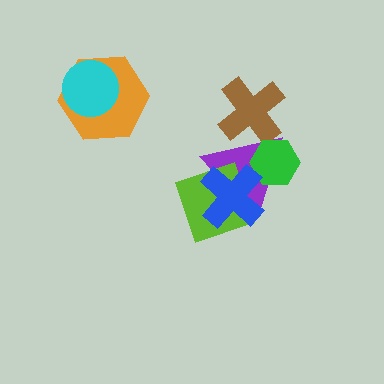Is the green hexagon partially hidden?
No, no other shape covers it.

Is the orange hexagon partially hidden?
Yes, it is partially covered by another shape.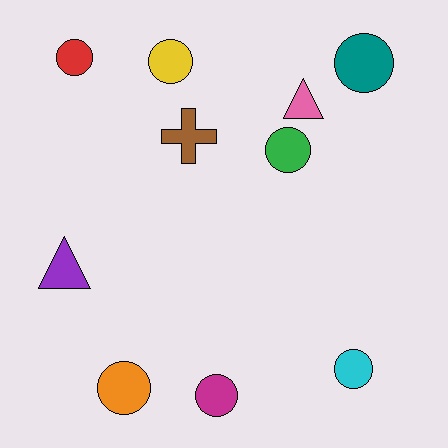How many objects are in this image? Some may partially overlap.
There are 10 objects.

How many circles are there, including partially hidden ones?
There are 7 circles.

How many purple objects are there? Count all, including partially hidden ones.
There is 1 purple object.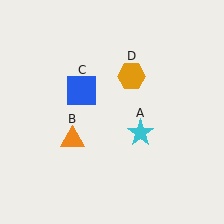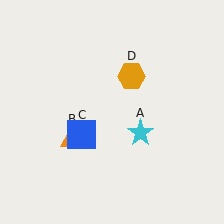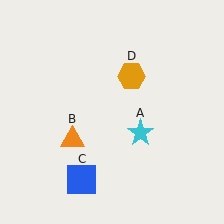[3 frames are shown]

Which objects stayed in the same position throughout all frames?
Cyan star (object A) and orange triangle (object B) and orange hexagon (object D) remained stationary.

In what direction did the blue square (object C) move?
The blue square (object C) moved down.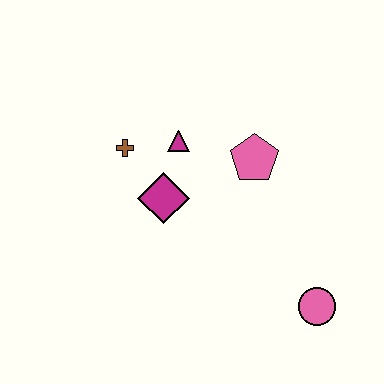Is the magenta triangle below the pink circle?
No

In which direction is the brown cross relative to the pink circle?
The brown cross is to the left of the pink circle.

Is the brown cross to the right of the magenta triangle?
No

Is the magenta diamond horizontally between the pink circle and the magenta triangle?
No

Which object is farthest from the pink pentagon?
The pink circle is farthest from the pink pentagon.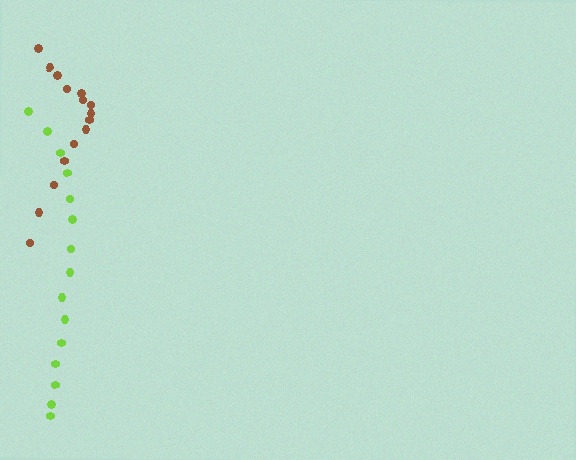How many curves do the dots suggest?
There are 2 distinct paths.